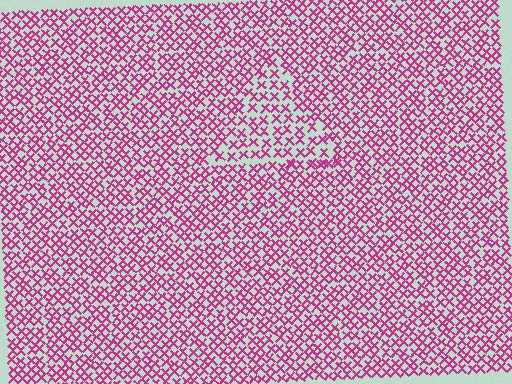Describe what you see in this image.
The image contains small magenta elements arranged at two different densities. A triangle-shaped region is visible where the elements are less densely packed than the surrounding area.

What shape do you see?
I see a triangle.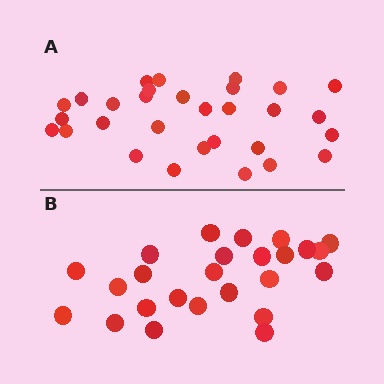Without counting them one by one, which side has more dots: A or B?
Region A (the top region) has more dots.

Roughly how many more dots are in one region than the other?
Region A has about 5 more dots than region B.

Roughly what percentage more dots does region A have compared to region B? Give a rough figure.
About 20% more.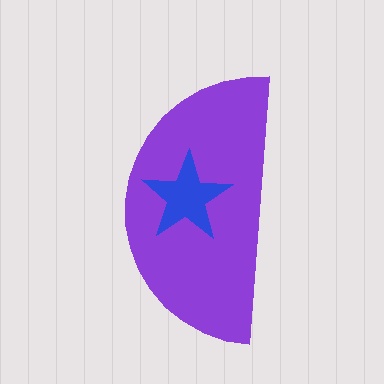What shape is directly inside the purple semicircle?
The blue star.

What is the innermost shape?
The blue star.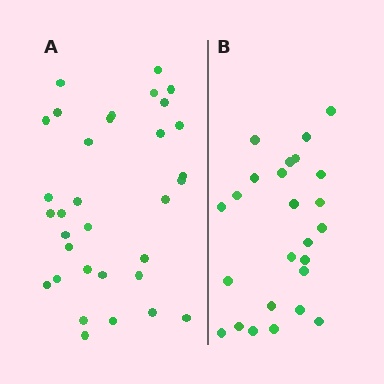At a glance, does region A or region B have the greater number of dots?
Region A (the left region) has more dots.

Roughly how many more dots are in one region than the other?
Region A has roughly 8 or so more dots than region B.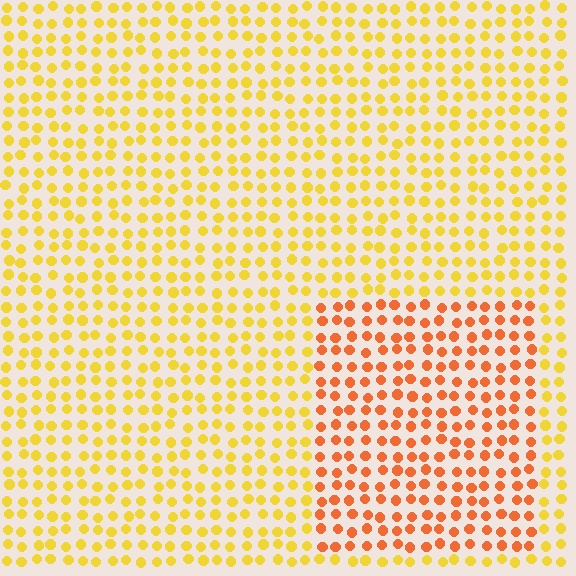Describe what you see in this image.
The image is filled with small yellow elements in a uniform arrangement. A rectangle-shaped region is visible where the elements are tinted to a slightly different hue, forming a subtle color boundary.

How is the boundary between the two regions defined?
The boundary is defined purely by a slight shift in hue (about 35 degrees). Spacing, size, and orientation are identical on both sides.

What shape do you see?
I see a rectangle.